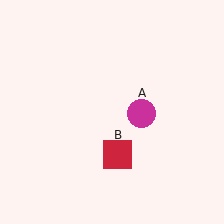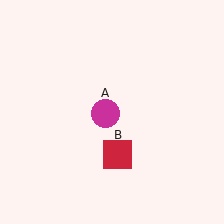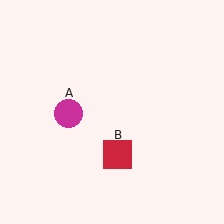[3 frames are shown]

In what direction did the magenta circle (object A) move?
The magenta circle (object A) moved left.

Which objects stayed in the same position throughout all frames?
Red square (object B) remained stationary.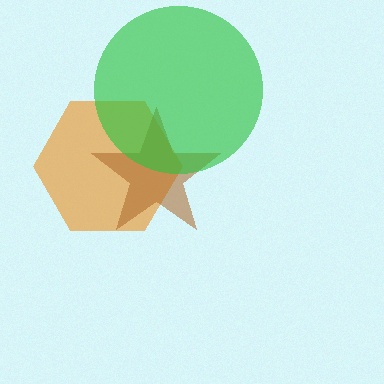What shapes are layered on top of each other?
The layered shapes are: an orange hexagon, a brown star, a green circle.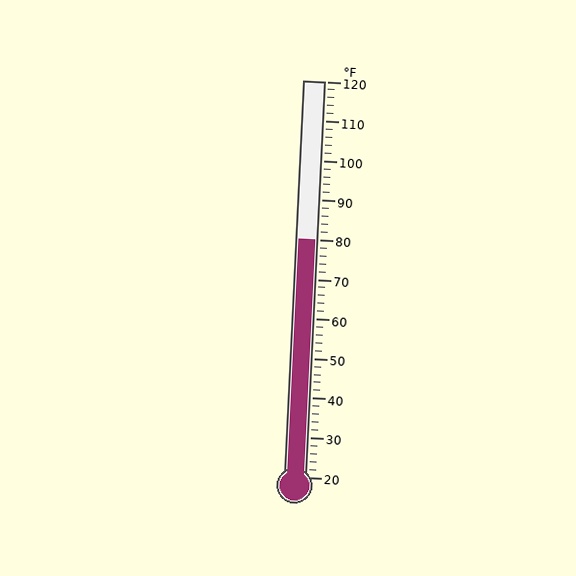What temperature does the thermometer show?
The thermometer shows approximately 80°F.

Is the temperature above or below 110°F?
The temperature is below 110°F.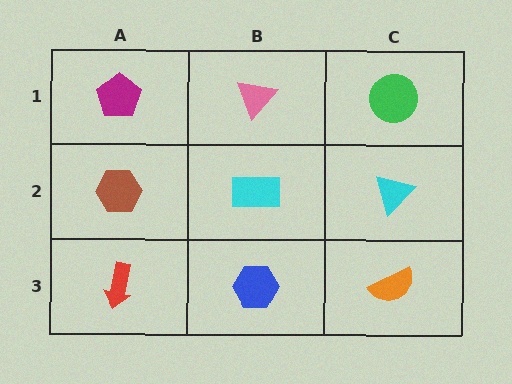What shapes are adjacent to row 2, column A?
A magenta pentagon (row 1, column A), a red arrow (row 3, column A), a cyan rectangle (row 2, column B).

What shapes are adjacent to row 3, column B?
A cyan rectangle (row 2, column B), a red arrow (row 3, column A), an orange semicircle (row 3, column C).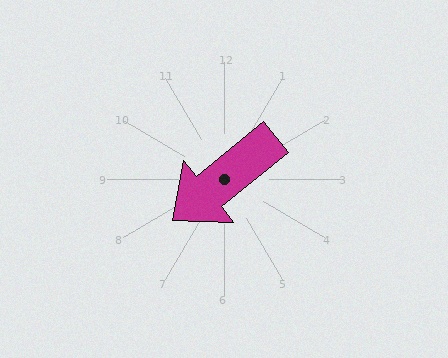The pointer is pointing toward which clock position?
Roughly 8 o'clock.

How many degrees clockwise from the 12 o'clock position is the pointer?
Approximately 231 degrees.